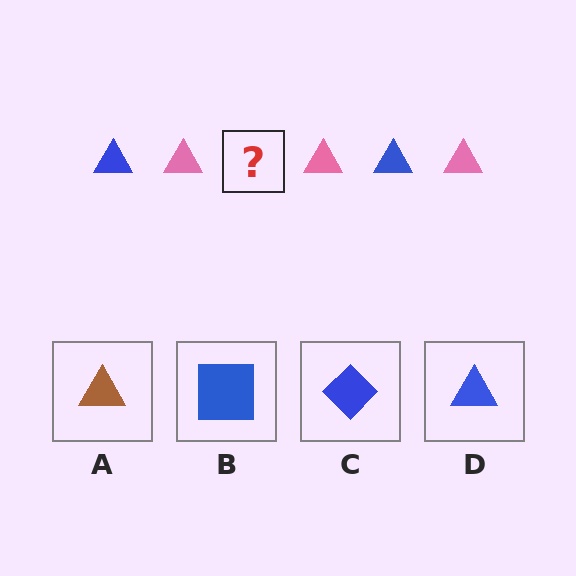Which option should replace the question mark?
Option D.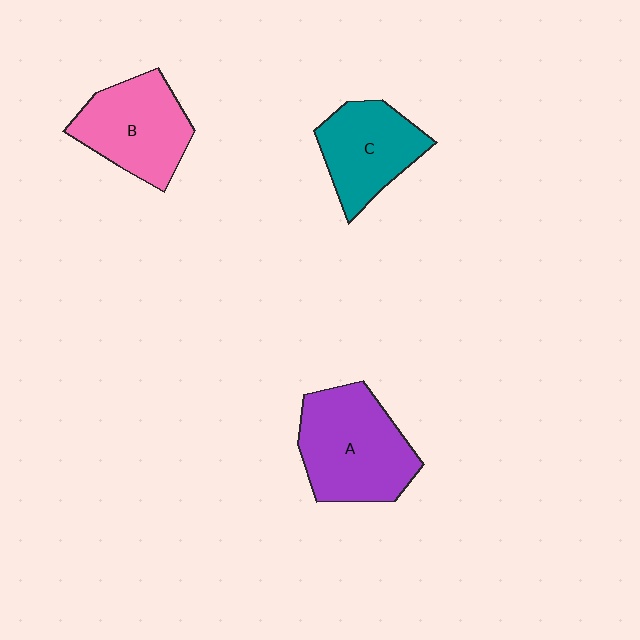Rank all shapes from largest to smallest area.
From largest to smallest: A (purple), B (pink), C (teal).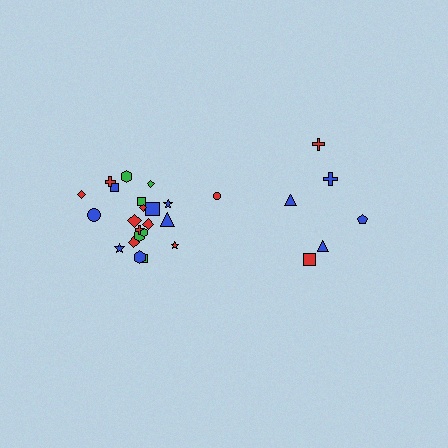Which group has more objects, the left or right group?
The left group.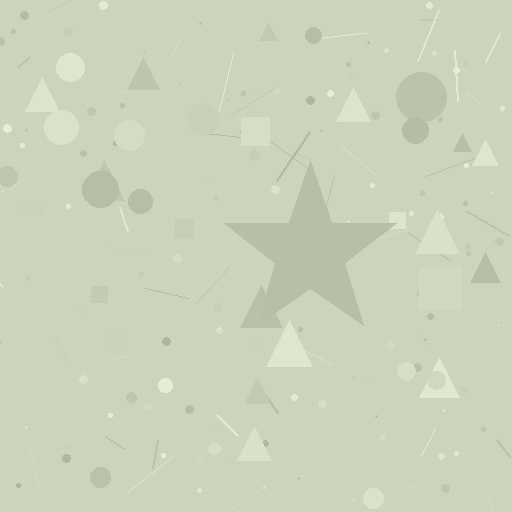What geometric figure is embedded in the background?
A star is embedded in the background.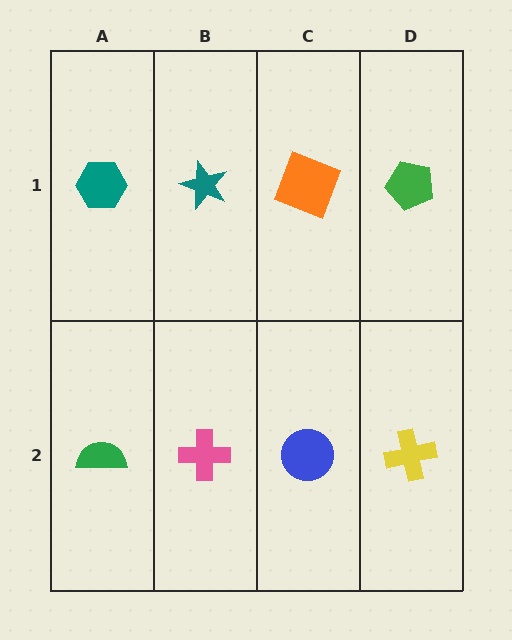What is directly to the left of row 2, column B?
A green semicircle.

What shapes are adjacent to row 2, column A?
A teal hexagon (row 1, column A), a pink cross (row 2, column B).